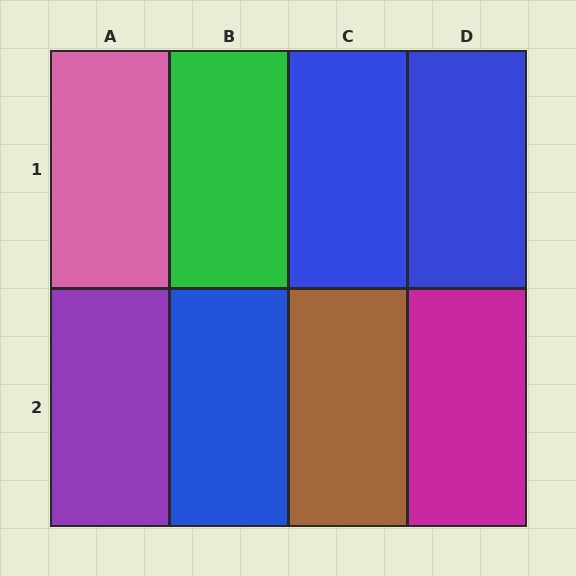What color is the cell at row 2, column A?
Purple.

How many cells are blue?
3 cells are blue.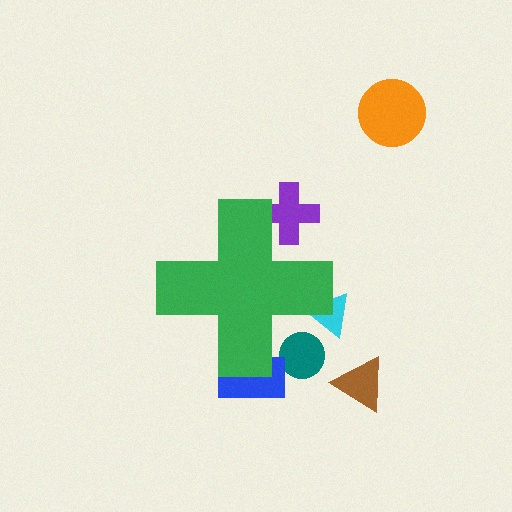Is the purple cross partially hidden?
Yes, the purple cross is partially hidden behind the green cross.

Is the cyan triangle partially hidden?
Yes, the cyan triangle is partially hidden behind the green cross.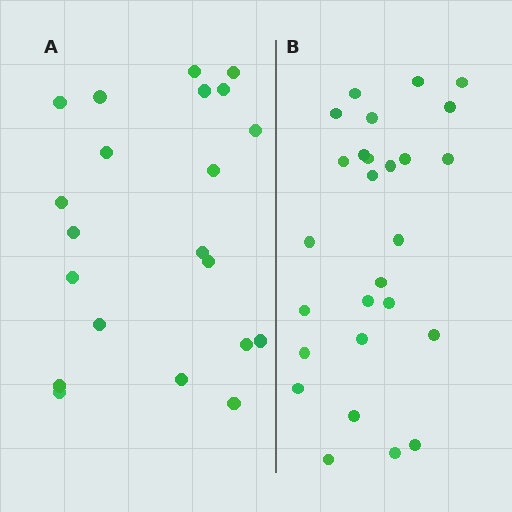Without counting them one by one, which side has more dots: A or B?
Region B (the right region) has more dots.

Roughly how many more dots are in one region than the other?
Region B has about 6 more dots than region A.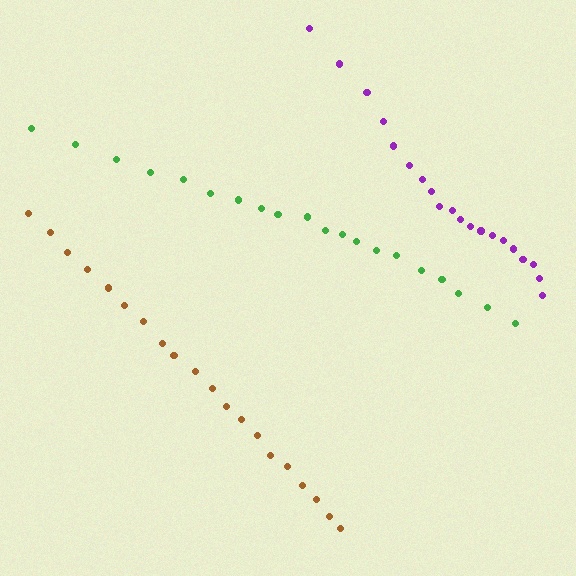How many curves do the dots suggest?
There are 3 distinct paths.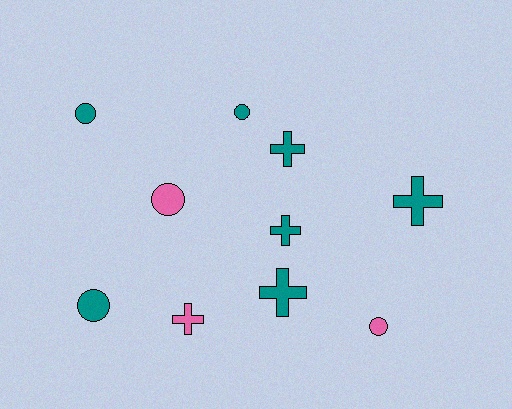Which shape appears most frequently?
Cross, with 5 objects.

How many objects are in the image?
There are 10 objects.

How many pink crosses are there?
There is 1 pink cross.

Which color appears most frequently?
Teal, with 7 objects.